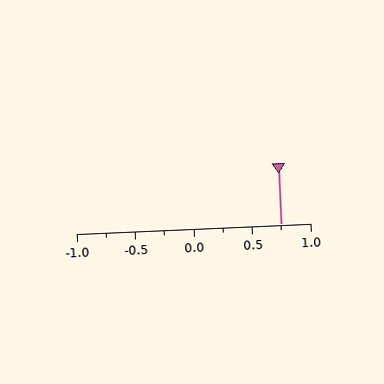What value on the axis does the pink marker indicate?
The marker indicates approximately 0.75.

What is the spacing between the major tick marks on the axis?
The major ticks are spaced 0.5 apart.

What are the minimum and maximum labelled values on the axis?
The axis runs from -1.0 to 1.0.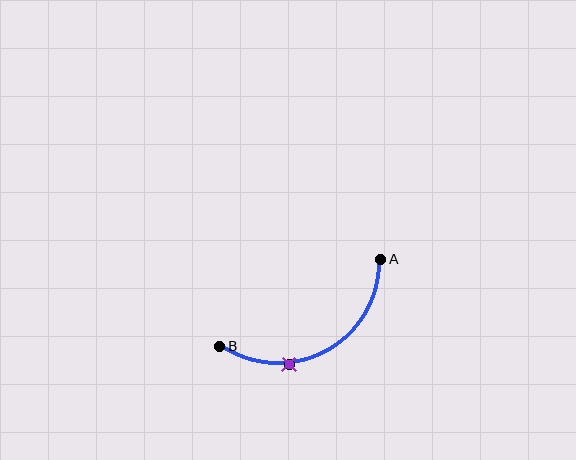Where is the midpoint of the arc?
The arc midpoint is the point on the curve farthest from the straight line joining A and B. It sits below that line.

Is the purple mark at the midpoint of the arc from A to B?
No. The purple mark lies on the arc but is closer to endpoint B. The arc midpoint would be at the point on the curve equidistant along the arc from both A and B.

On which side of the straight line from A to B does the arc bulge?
The arc bulges below the straight line connecting A and B.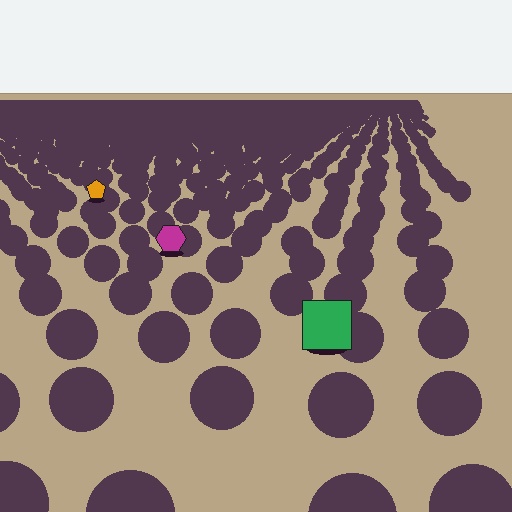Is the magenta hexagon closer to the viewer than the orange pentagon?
Yes. The magenta hexagon is closer — you can tell from the texture gradient: the ground texture is coarser near it.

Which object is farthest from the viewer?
The orange pentagon is farthest from the viewer. It appears smaller and the ground texture around it is denser.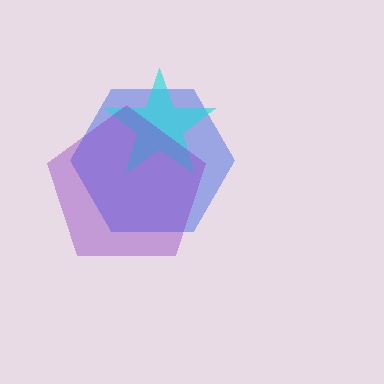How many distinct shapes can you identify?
There are 3 distinct shapes: a blue hexagon, a cyan star, a purple pentagon.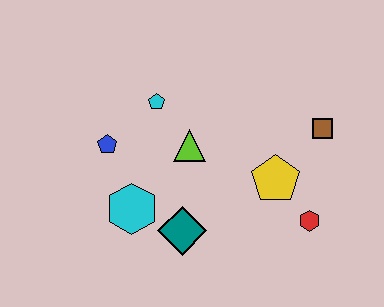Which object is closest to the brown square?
The yellow pentagon is closest to the brown square.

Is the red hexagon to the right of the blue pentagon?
Yes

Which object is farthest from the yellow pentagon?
The blue pentagon is farthest from the yellow pentagon.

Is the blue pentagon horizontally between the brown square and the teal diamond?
No